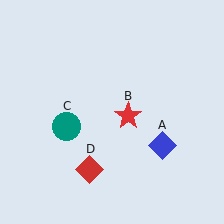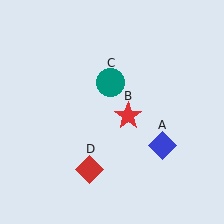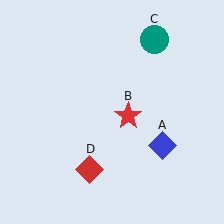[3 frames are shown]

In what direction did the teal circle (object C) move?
The teal circle (object C) moved up and to the right.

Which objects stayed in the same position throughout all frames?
Blue diamond (object A) and red star (object B) and red diamond (object D) remained stationary.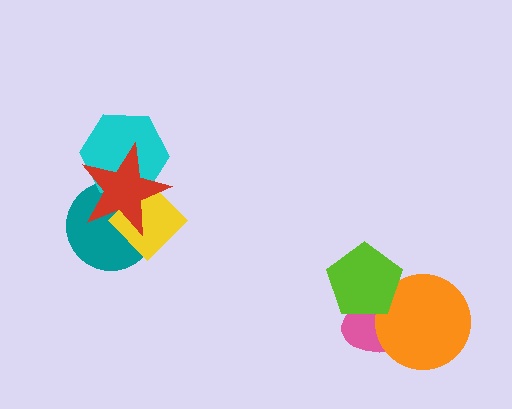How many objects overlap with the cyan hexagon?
3 objects overlap with the cyan hexagon.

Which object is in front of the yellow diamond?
The red star is in front of the yellow diamond.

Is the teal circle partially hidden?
Yes, it is partially covered by another shape.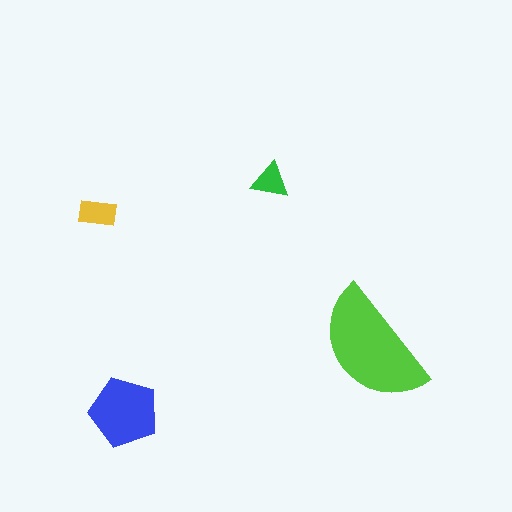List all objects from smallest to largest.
The green triangle, the yellow rectangle, the blue pentagon, the lime semicircle.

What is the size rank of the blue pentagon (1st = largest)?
2nd.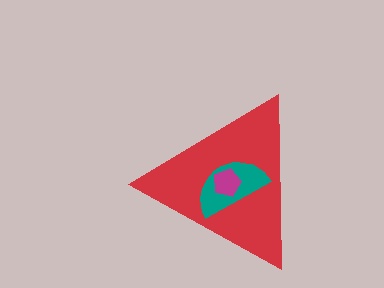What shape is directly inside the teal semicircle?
The magenta pentagon.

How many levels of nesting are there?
3.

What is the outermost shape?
The red triangle.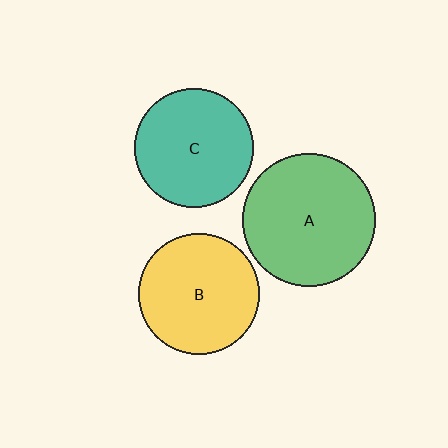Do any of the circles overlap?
No, none of the circles overlap.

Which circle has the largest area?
Circle A (green).